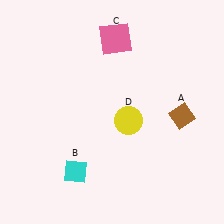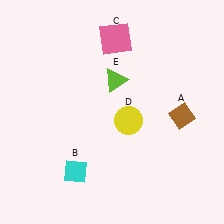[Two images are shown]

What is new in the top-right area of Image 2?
A lime triangle (E) was added in the top-right area of Image 2.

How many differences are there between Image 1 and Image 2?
There is 1 difference between the two images.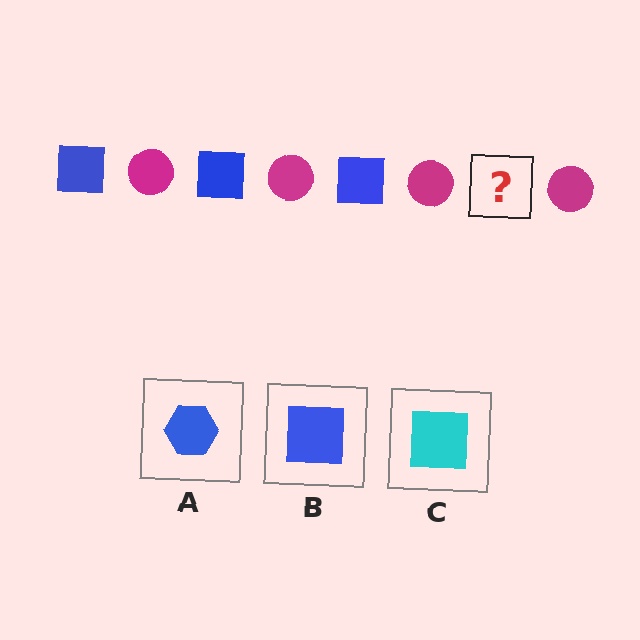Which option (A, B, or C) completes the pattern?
B.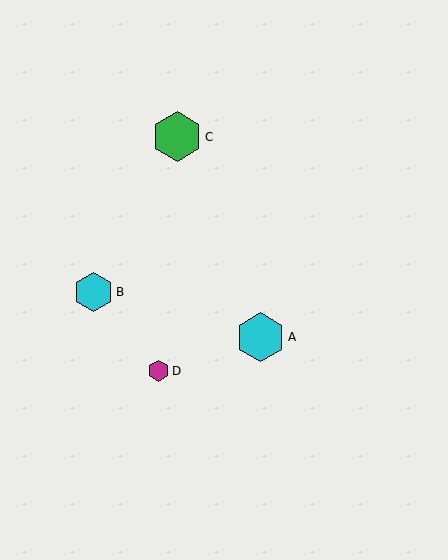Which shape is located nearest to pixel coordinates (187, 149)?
The green hexagon (labeled C) at (177, 137) is nearest to that location.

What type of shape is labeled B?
Shape B is a cyan hexagon.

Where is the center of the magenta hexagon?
The center of the magenta hexagon is at (159, 371).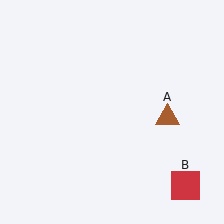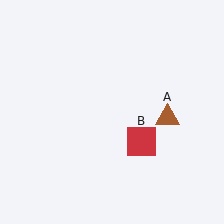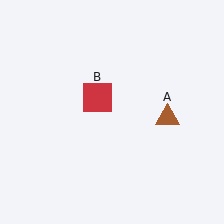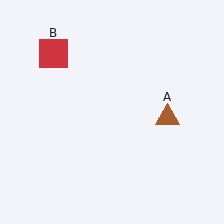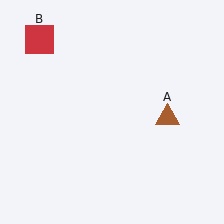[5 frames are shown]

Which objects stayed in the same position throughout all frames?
Brown triangle (object A) remained stationary.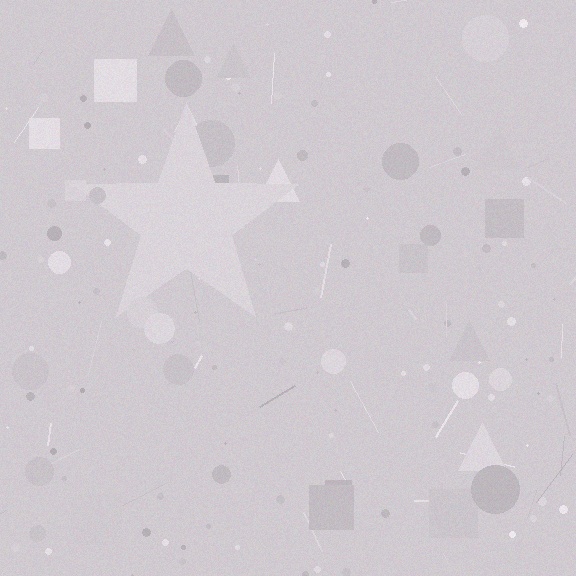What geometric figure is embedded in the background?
A star is embedded in the background.